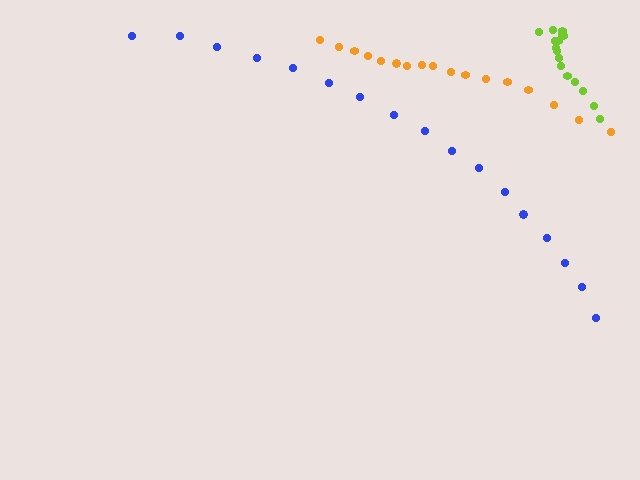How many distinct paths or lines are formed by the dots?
There are 3 distinct paths.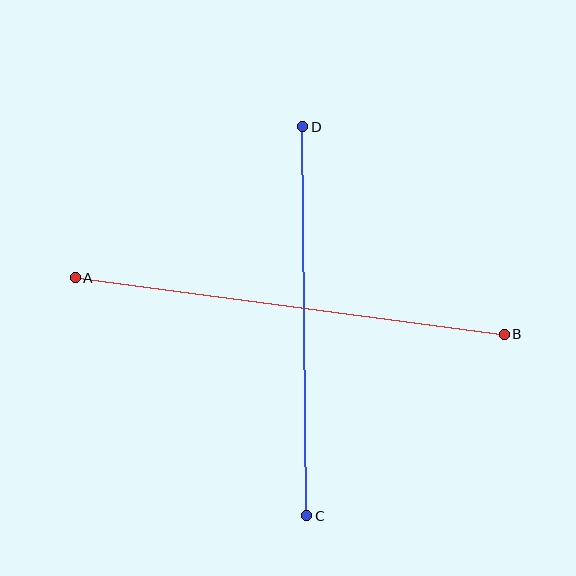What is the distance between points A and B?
The distance is approximately 433 pixels.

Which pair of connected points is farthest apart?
Points A and B are farthest apart.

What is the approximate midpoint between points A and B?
The midpoint is at approximately (290, 306) pixels.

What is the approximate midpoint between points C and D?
The midpoint is at approximately (305, 321) pixels.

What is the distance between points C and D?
The distance is approximately 389 pixels.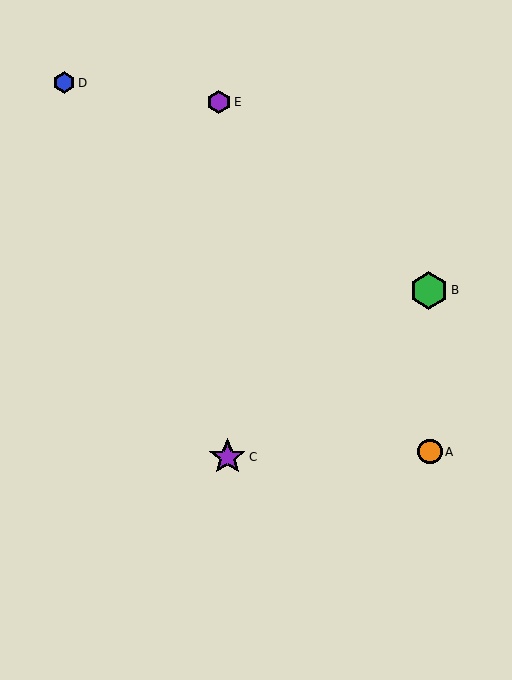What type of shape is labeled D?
Shape D is a blue hexagon.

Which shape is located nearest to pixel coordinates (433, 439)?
The orange circle (labeled A) at (430, 452) is nearest to that location.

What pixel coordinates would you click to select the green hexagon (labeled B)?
Click at (429, 290) to select the green hexagon B.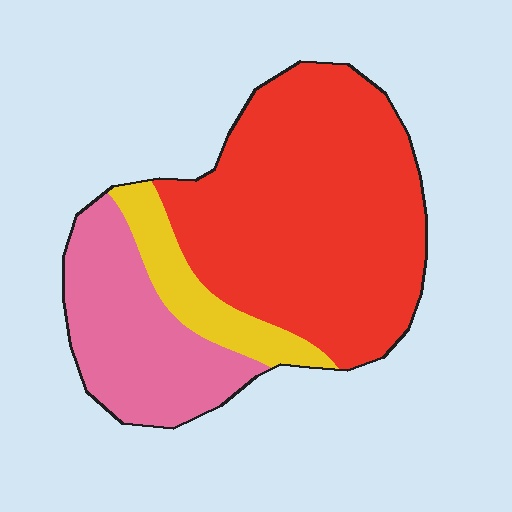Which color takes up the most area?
Red, at roughly 60%.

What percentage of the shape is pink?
Pink takes up about one quarter (1/4) of the shape.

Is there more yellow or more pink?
Pink.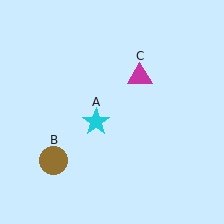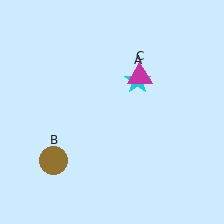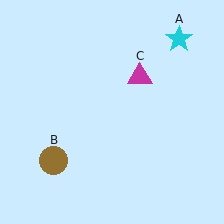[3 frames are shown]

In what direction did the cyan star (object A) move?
The cyan star (object A) moved up and to the right.